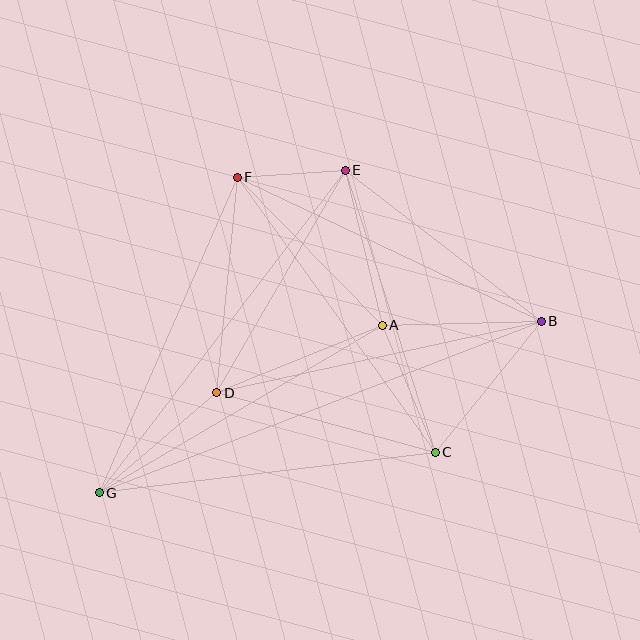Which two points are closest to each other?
Points E and F are closest to each other.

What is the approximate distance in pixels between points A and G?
The distance between A and G is approximately 329 pixels.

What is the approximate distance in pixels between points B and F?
The distance between B and F is approximately 336 pixels.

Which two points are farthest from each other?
Points B and G are farthest from each other.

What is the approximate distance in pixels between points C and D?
The distance between C and D is approximately 226 pixels.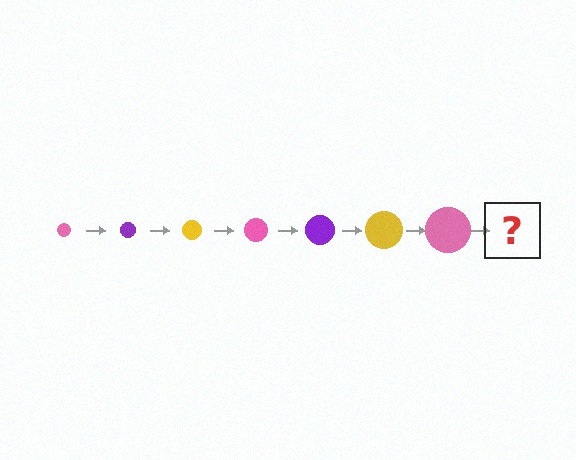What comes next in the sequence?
The next element should be a purple circle, larger than the previous one.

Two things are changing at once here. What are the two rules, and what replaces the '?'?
The two rules are that the circle grows larger each step and the color cycles through pink, purple, and yellow. The '?' should be a purple circle, larger than the previous one.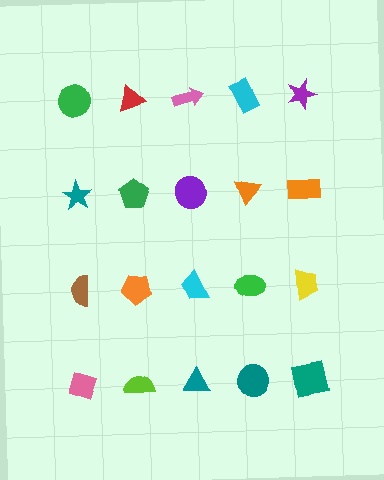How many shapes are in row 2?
5 shapes.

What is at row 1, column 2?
A red triangle.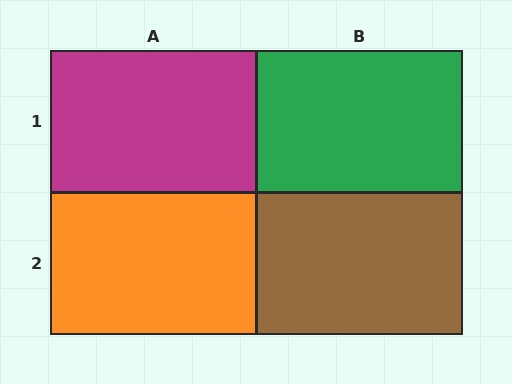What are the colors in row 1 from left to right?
Magenta, green.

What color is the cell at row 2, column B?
Brown.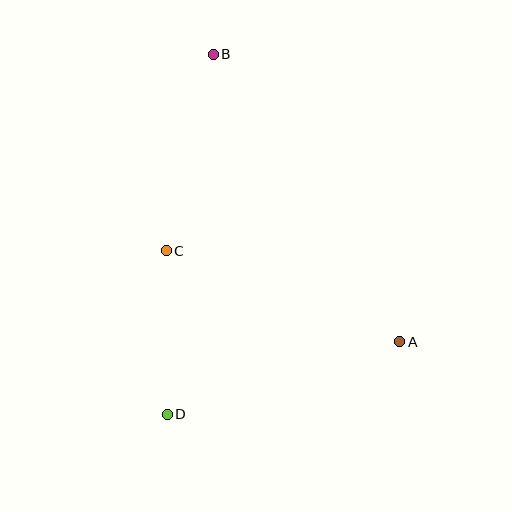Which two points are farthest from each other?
Points B and D are farthest from each other.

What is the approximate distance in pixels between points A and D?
The distance between A and D is approximately 244 pixels.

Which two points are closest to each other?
Points C and D are closest to each other.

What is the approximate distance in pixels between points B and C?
The distance between B and C is approximately 202 pixels.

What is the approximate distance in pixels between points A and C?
The distance between A and C is approximately 251 pixels.